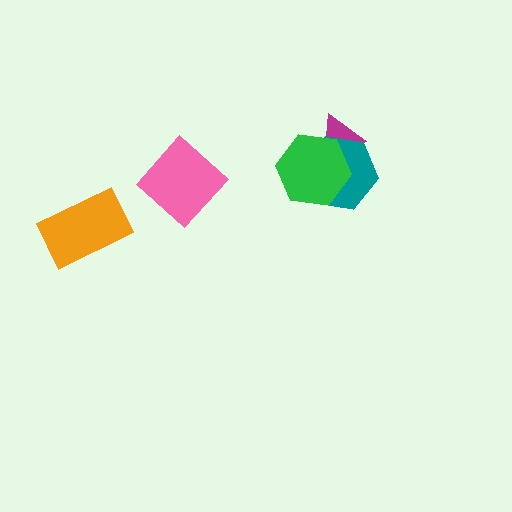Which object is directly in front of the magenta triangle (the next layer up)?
The teal hexagon is directly in front of the magenta triangle.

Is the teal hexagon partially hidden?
Yes, it is partially covered by another shape.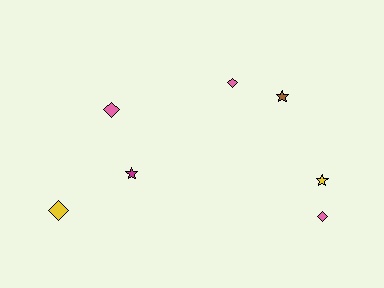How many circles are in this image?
There are no circles.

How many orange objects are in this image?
There are no orange objects.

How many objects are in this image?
There are 7 objects.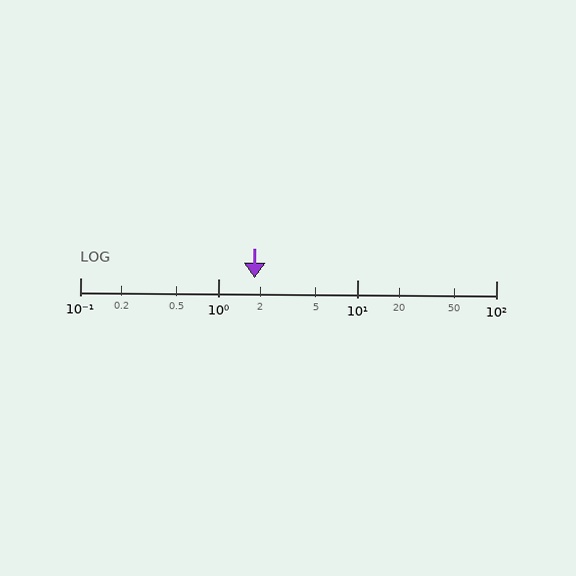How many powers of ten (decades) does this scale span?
The scale spans 3 decades, from 0.1 to 100.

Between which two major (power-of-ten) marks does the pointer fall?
The pointer is between 1 and 10.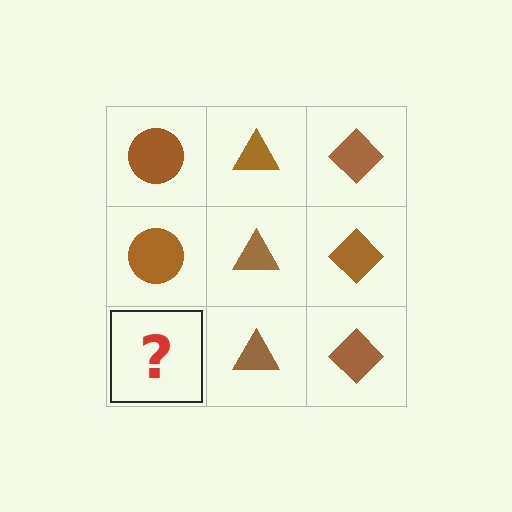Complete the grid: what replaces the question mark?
The question mark should be replaced with a brown circle.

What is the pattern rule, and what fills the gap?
The rule is that each column has a consistent shape. The gap should be filled with a brown circle.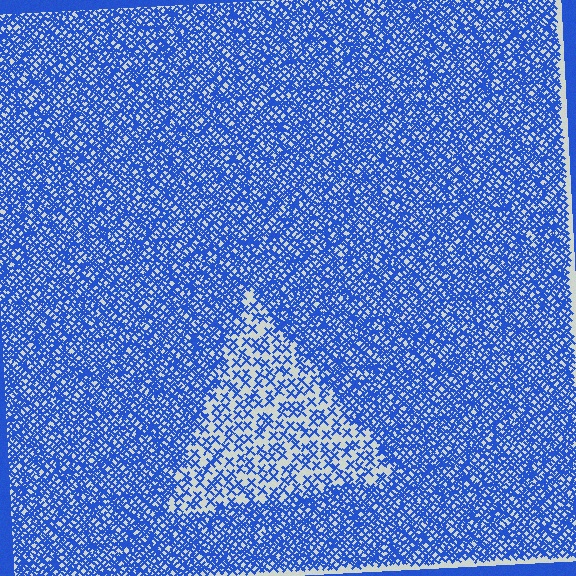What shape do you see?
I see a triangle.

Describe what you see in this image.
The image contains small blue elements arranged at two different densities. A triangle-shaped region is visible where the elements are less densely packed than the surrounding area.